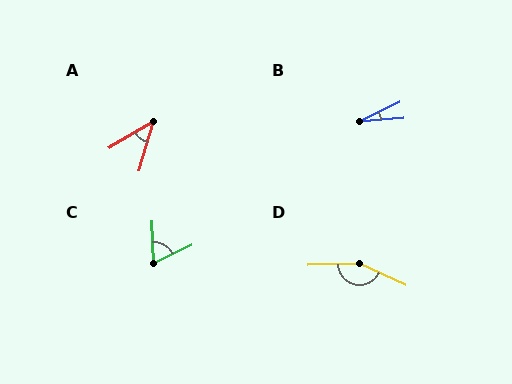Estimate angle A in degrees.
Approximately 42 degrees.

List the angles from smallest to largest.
B (21°), A (42°), C (65°), D (154°).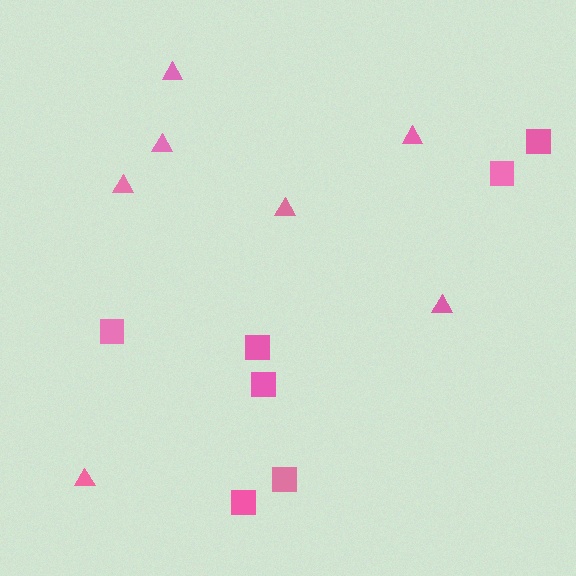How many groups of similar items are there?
There are 2 groups: one group of squares (7) and one group of triangles (7).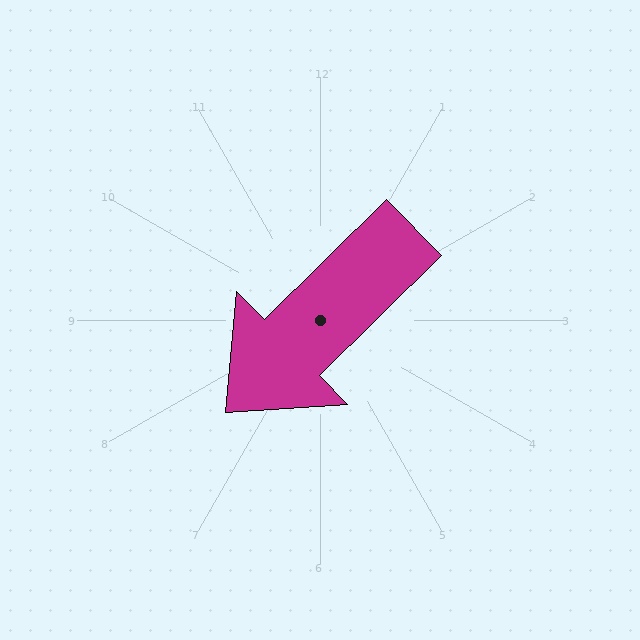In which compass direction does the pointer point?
Southwest.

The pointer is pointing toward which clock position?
Roughly 8 o'clock.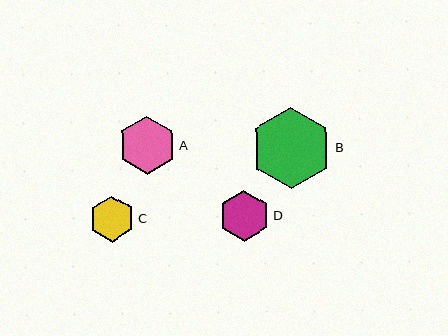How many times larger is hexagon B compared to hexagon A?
Hexagon B is approximately 1.4 times the size of hexagon A.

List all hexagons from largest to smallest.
From largest to smallest: B, A, D, C.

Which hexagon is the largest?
Hexagon B is the largest with a size of approximately 81 pixels.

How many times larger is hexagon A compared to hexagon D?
Hexagon A is approximately 1.1 times the size of hexagon D.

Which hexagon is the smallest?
Hexagon C is the smallest with a size of approximately 45 pixels.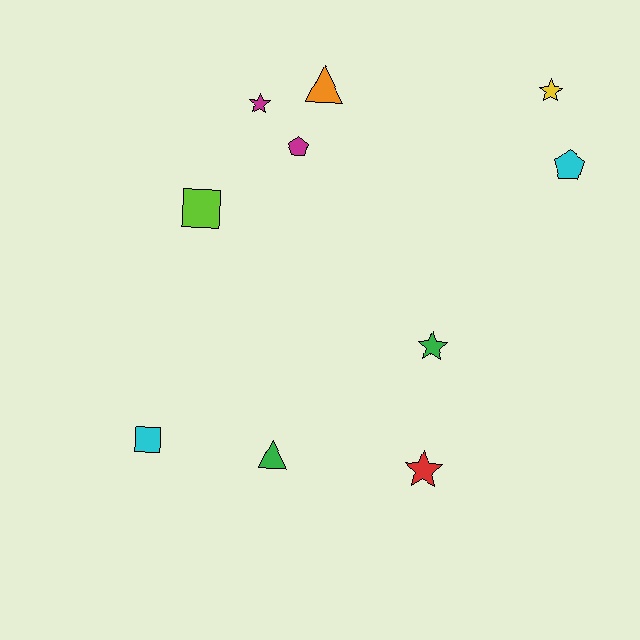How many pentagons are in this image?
There are 2 pentagons.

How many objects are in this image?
There are 10 objects.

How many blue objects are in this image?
There are no blue objects.